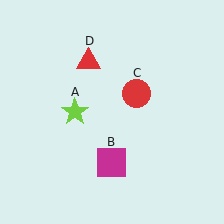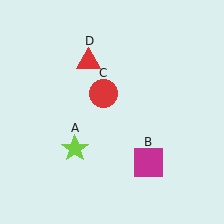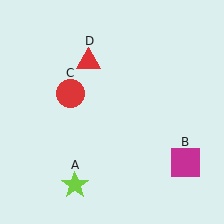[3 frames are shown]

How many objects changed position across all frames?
3 objects changed position: lime star (object A), magenta square (object B), red circle (object C).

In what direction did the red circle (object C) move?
The red circle (object C) moved left.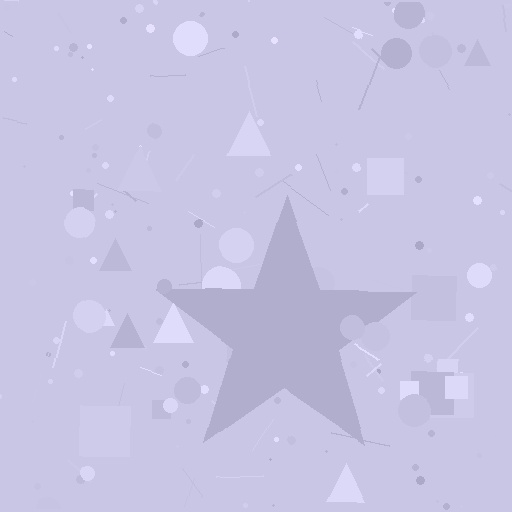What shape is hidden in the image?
A star is hidden in the image.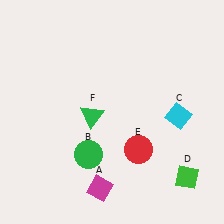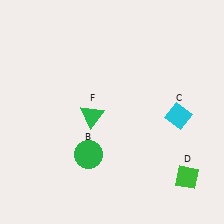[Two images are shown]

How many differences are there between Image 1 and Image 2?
There are 2 differences between the two images.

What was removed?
The magenta diamond (A), the red circle (E) were removed in Image 2.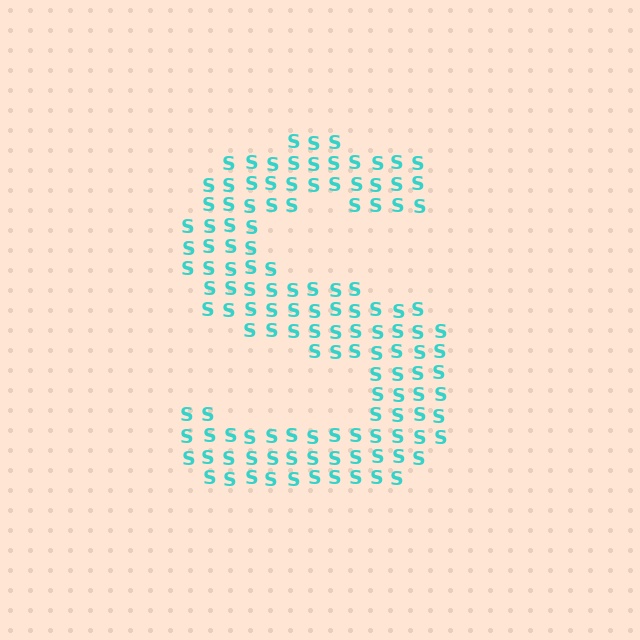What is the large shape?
The large shape is the letter S.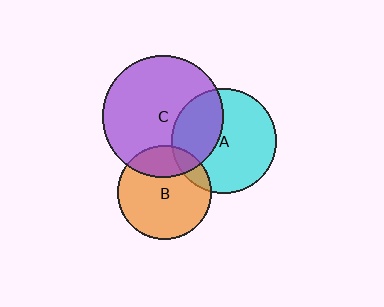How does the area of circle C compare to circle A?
Approximately 1.4 times.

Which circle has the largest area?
Circle C (purple).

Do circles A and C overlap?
Yes.